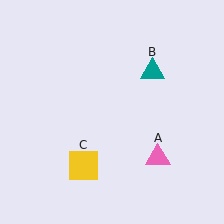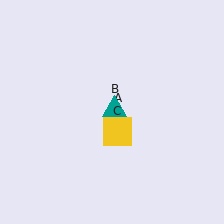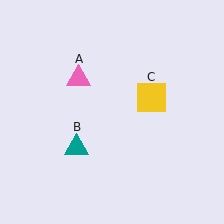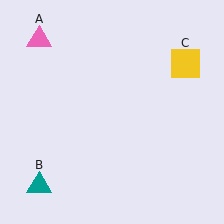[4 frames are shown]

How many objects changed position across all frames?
3 objects changed position: pink triangle (object A), teal triangle (object B), yellow square (object C).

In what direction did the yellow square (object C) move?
The yellow square (object C) moved up and to the right.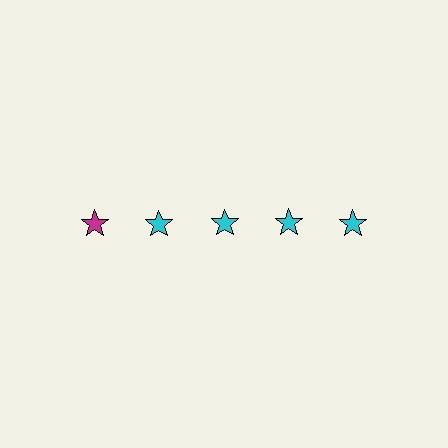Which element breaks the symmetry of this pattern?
The magenta star in the top row, leftmost column breaks the symmetry. All other shapes are cyan stars.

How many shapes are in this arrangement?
There are 5 shapes arranged in a grid pattern.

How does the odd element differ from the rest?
It has a different color: magenta instead of cyan.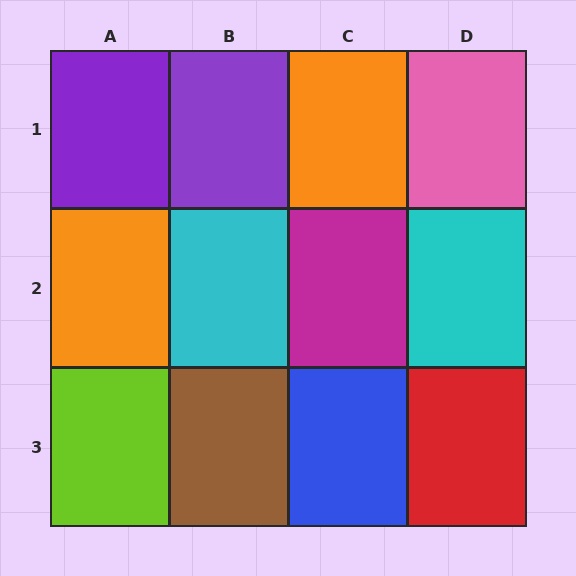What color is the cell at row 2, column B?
Cyan.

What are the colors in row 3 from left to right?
Lime, brown, blue, red.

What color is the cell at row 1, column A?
Purple.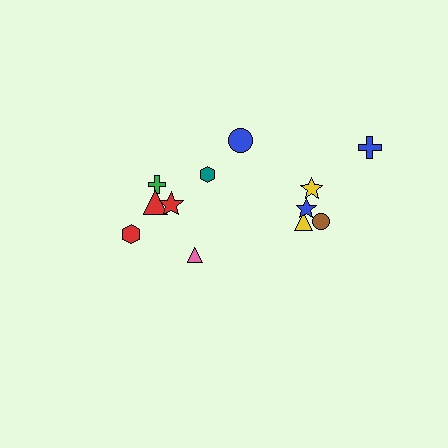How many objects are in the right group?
There are 7 objects.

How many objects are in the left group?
There are 5 objects.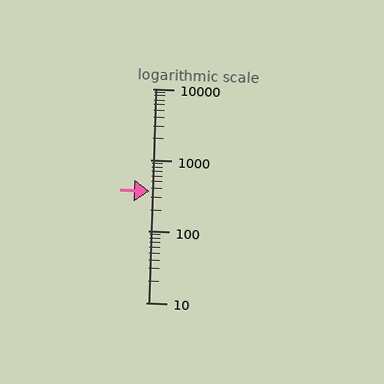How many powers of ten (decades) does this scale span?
The scale spans 3 decades, from 10 to 10000.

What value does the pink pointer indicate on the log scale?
The pointer indicates approximately 370.